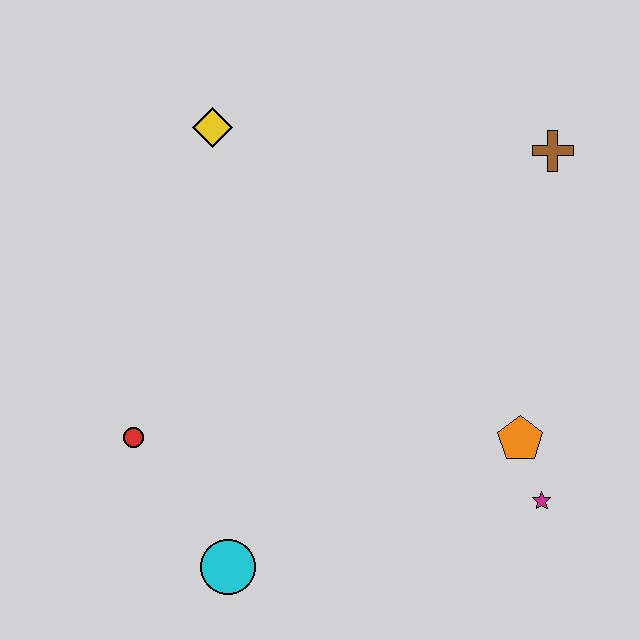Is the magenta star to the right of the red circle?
Yes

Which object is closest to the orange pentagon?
The magenta star is closest to the orange pentagon.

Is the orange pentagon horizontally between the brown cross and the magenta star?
No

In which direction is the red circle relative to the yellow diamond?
The red circle is below the yellow diamond.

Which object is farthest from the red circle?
The brown cross is farthest from the red circle.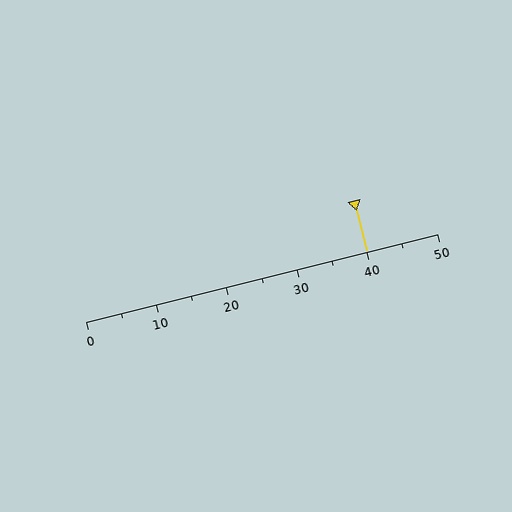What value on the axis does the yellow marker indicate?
The marker indicates approximately 40.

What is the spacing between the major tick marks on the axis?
The major ticks are spaced 10 apart.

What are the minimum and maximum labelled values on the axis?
The axis runs from 0 to 50.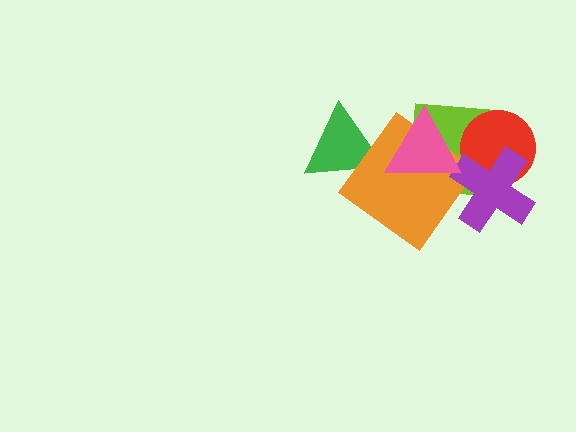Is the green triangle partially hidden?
Yes, it is partially covered by another shape.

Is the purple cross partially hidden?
No, no other shape covers it.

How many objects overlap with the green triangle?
2 objects overlap with the green triangle.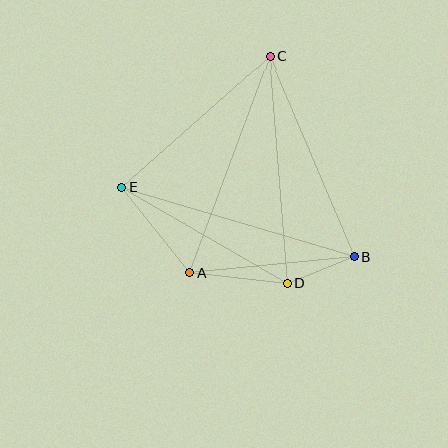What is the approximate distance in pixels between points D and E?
The distance between D and E is approximately 191 pixels.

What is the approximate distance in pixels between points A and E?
The distance between A and E is approximately 109 pixels.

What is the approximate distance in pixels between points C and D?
The distance between C and D is approximately 227 pixels.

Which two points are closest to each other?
Points B and D are closest to each other.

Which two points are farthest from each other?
Points B and E are farthest from each other.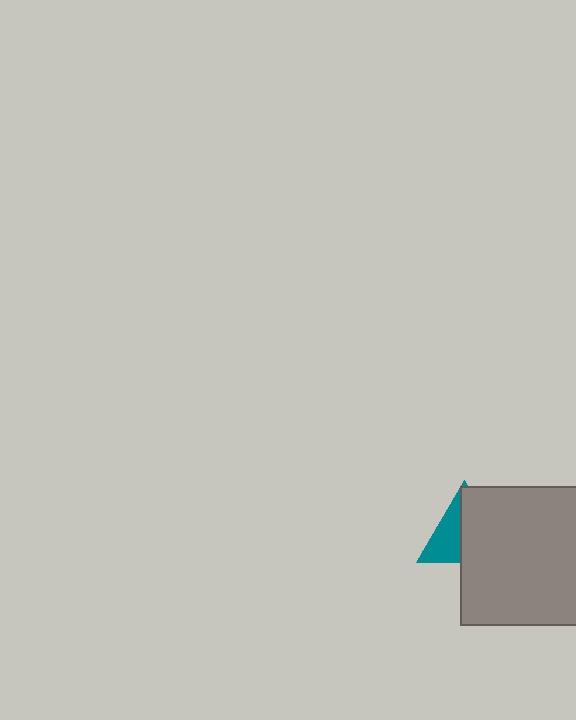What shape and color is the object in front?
The object in front is a gray square.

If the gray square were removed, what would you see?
You would see the complete teal triangle.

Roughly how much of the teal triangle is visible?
A small part of it is visible (roughly 41%).